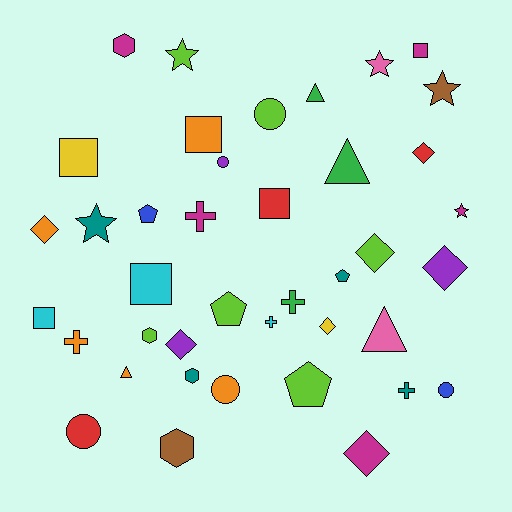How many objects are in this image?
There are 40 objects.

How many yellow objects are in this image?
There are 2 yellow objects.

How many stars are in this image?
There are 5 stars.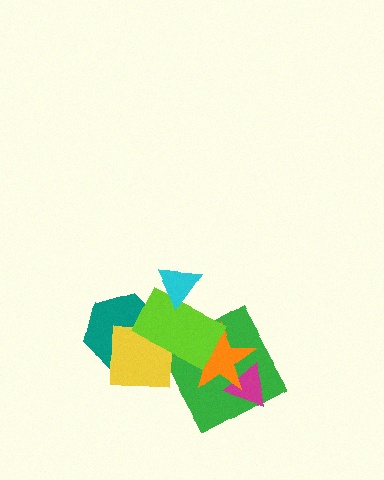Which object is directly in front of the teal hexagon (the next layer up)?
The yellow square is directly in front of the teal hexagon.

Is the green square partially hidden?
Yes, it is partially covered by another shape.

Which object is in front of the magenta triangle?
The orange star is in front of the magenta triangle.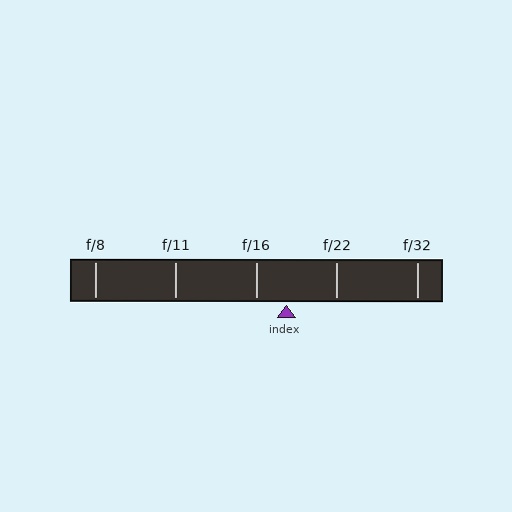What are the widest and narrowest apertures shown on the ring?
The widest aperture shown is f/8 and the narrowest is f/32.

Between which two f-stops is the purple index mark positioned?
The index mark is between f/16 and f/22.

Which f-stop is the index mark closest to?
The index mark is closest to f/16.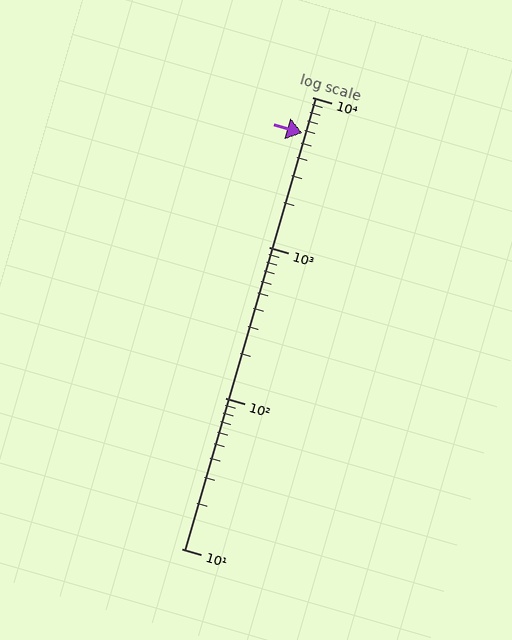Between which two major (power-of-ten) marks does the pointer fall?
The pointer is between 1000 and 10000.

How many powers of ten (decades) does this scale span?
The scale spans 3 decades, from 10 to 10000.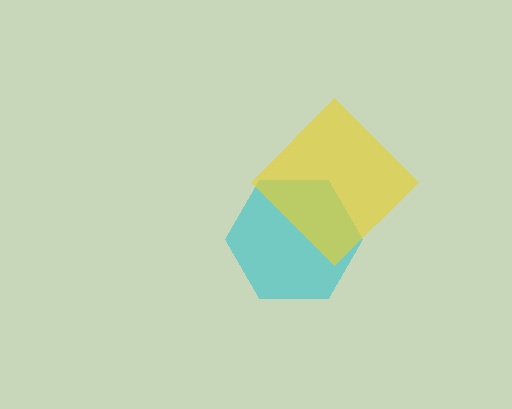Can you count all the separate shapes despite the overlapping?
Yes, there are 2 separate shapes.